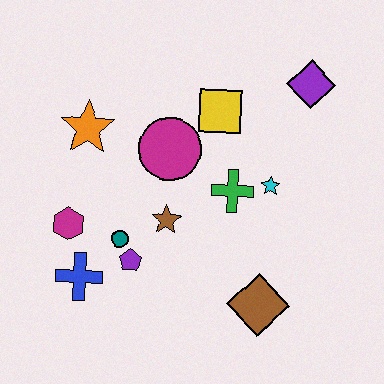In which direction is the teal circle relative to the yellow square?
The teal circle is below the yellow square.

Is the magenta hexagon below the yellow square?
Yes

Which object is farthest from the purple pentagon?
The purple diamond is farthest from the purple pentagon.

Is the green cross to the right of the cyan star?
No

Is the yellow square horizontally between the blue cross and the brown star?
No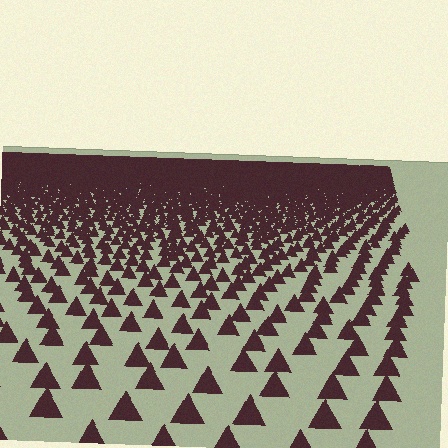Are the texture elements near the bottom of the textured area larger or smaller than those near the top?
Larger. Near the bottom, elements are closer to the viewer and appear at a bigger on-screen size.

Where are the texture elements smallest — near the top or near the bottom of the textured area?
Near the top.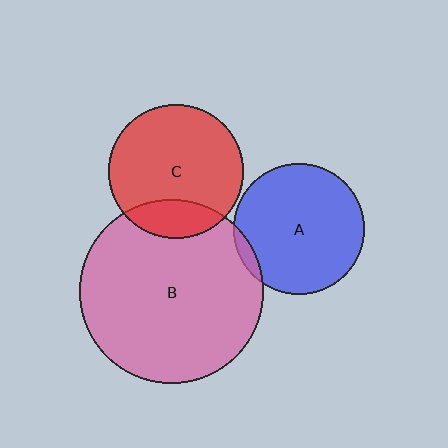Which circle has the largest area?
Circle B (pink).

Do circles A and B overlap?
Yes.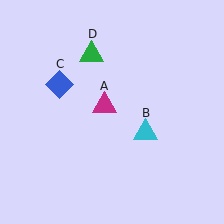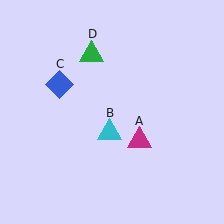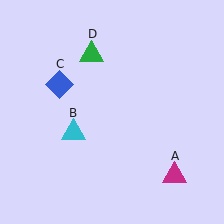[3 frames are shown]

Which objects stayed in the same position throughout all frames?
Blue diamond (object C) and green triangle (object D) remained stationary.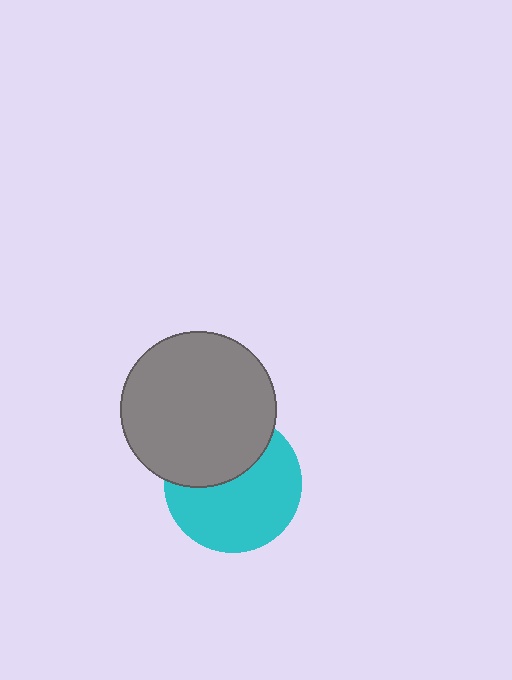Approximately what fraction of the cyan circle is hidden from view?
Roughly 38% of the cyan circle is hidden behind the gray circle.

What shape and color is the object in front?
The object in front is a gray circle.